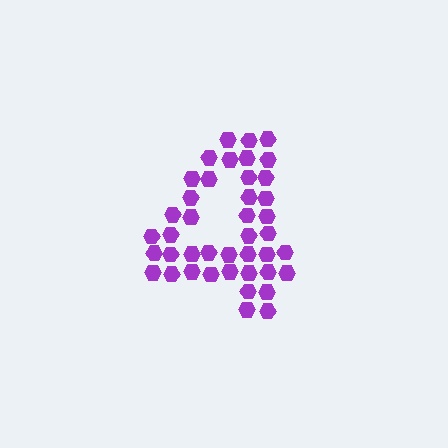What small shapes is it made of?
It is made of small hexagons.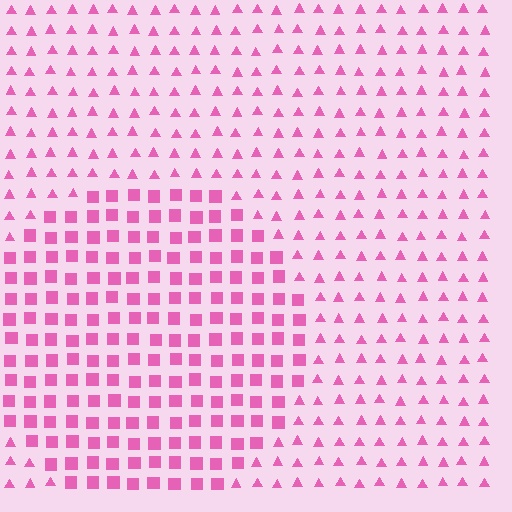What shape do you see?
I see a circle.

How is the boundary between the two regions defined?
The boundary is defined by a change in element shape: squares inside vs. triangles outside. All elements share the same color and spacing.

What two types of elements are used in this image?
The image uses squares inside the circle region and triangles outside it.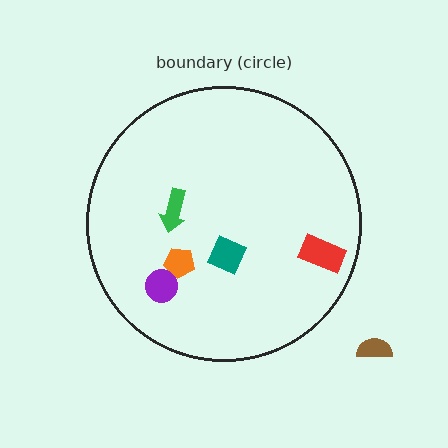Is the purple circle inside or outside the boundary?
Inside.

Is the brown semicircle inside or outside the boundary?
Outside.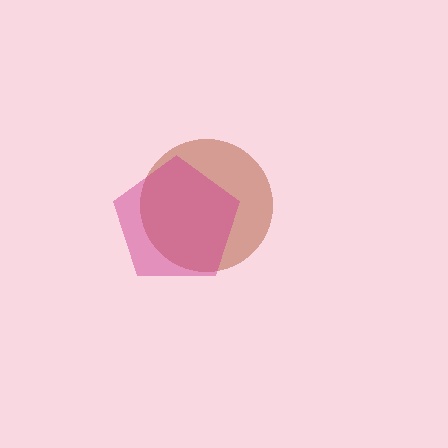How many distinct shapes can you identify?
There are 2 distinct shapes: a brown circle, a magenta pentagon.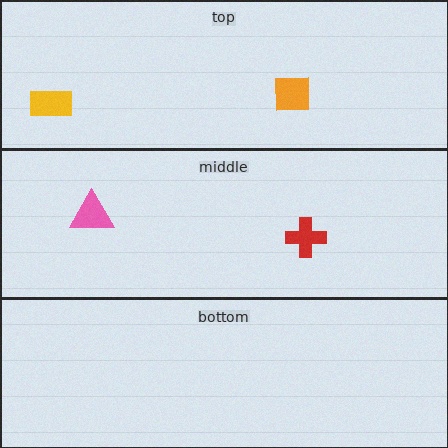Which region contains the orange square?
The top region.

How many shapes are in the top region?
2.